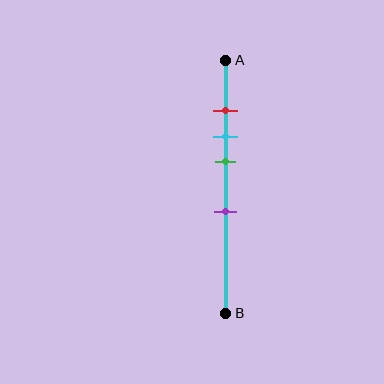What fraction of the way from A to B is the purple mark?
The purple mark is approximately 60% (0.6) of the way from A to B.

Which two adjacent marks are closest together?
The red and cyan marks are the closest adjacent pair.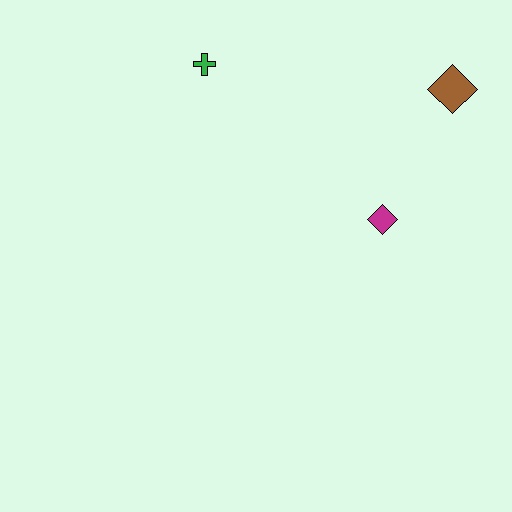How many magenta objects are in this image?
There is 1 magenta object.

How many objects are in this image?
There are 3 objects.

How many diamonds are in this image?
There are 2 diamonds.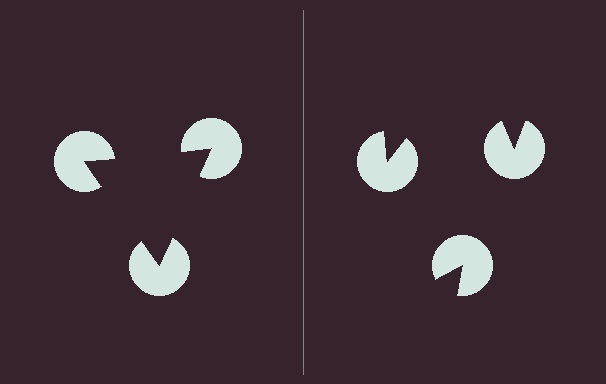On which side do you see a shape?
An illusory triangle appears on the left side. On the right side the wedge cuts are rotated, so no coherent shape forms.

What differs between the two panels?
The pac-man discs are positioned identically on both sides; only the wedge orientations differ. On the left they align to a triangle; on the right they are misaligned.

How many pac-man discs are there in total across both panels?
6 — 3 on each side.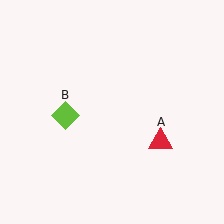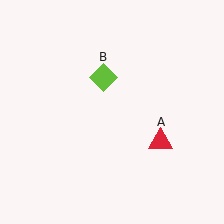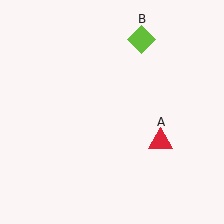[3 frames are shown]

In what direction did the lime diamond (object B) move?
The lime diamond (object B) moved up and to the right.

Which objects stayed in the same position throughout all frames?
Red triangle (object A) remained stationary.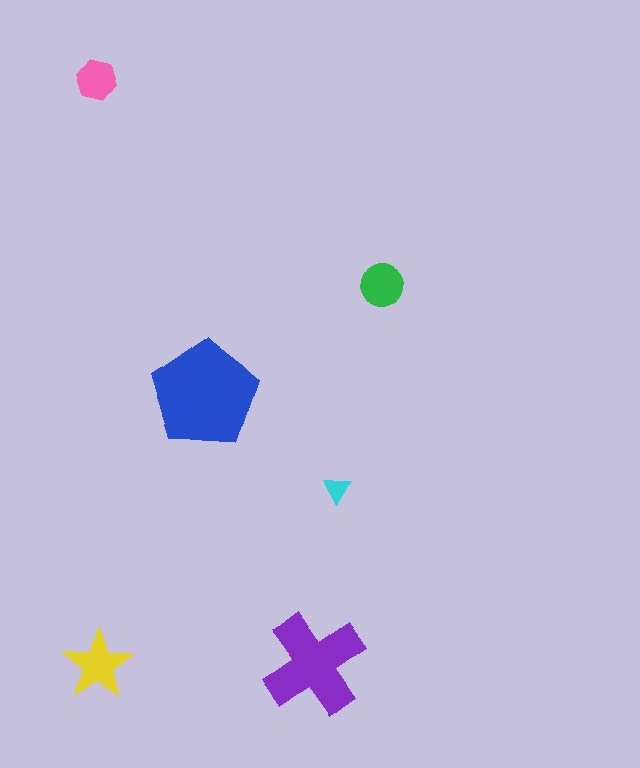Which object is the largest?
The blue pentagon.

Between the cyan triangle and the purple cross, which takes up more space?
The purple cross.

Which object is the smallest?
The cyan triangle.